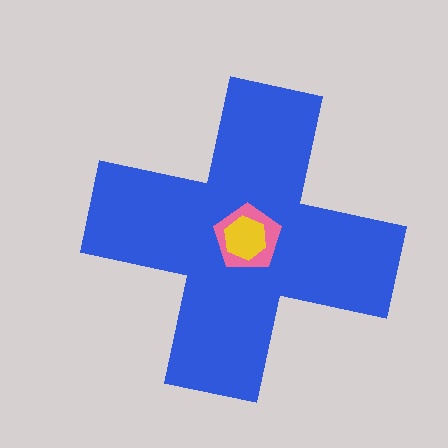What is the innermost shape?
The yellow hexagon.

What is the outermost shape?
The blue cross.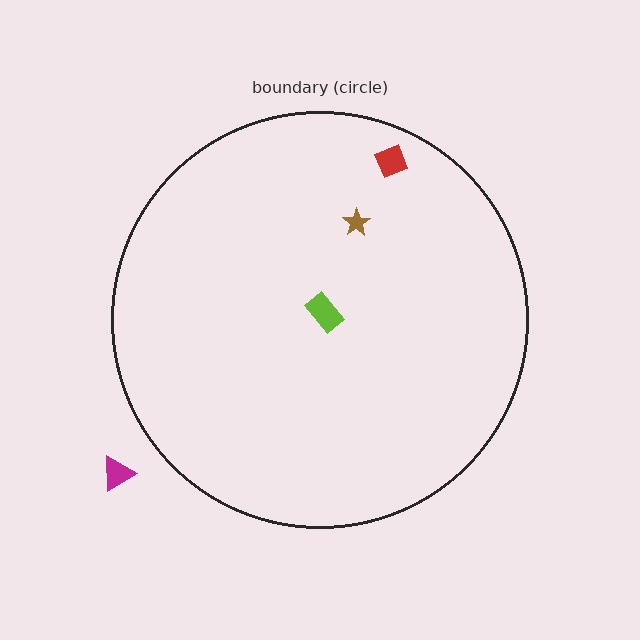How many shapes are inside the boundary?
3 inside, 1 outside.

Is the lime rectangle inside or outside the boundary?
Inside.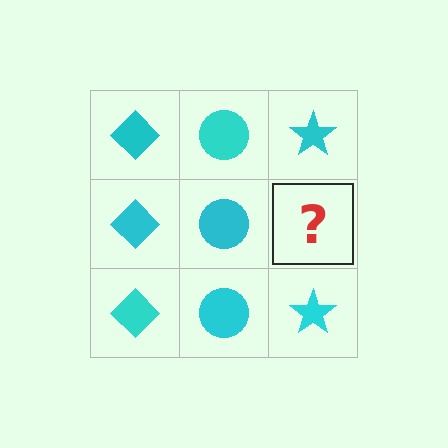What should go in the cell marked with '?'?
The missing cell should contain a cyan star.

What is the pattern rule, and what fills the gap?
The rule is that each column has a consistent shape. The gap should be filled with a cyan star.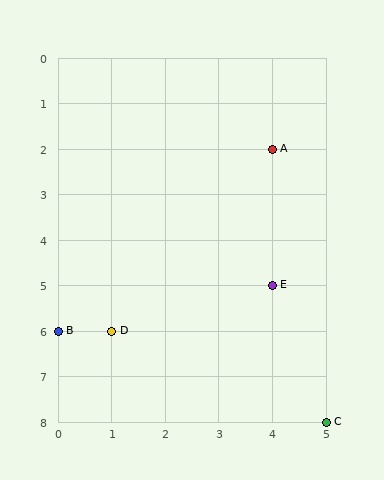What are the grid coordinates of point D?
Point D is at grid coordinates (1, 6).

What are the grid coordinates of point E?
Point E is at grid coordinates (4, 5).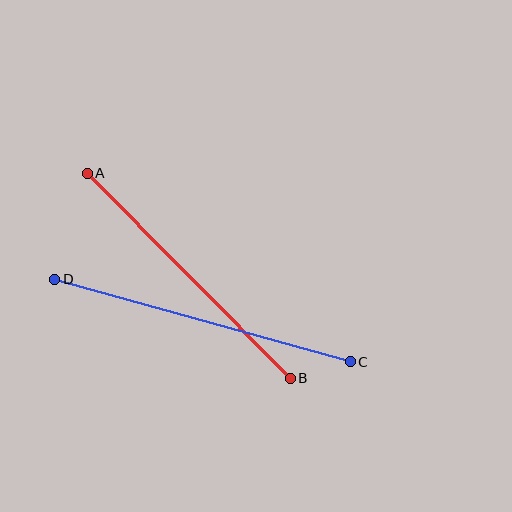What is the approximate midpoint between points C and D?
The midpoint is at approximately (203, 320) pixels.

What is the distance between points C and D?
The distance is approximately 306 pixels.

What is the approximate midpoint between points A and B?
The midpoint is at approximately (189, 276) pixels.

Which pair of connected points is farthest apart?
Points C and D are farthest apart.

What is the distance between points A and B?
The distance is approximately 289 pixels.